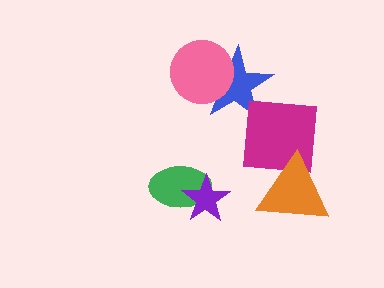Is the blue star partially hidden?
Yes, it is partially covered by another shape.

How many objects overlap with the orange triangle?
1 object overlaps with the orange triangle.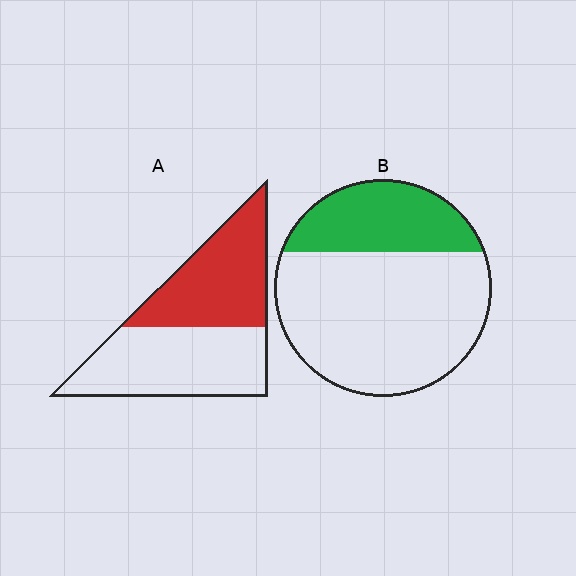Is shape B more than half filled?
No.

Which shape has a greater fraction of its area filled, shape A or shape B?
Shape A.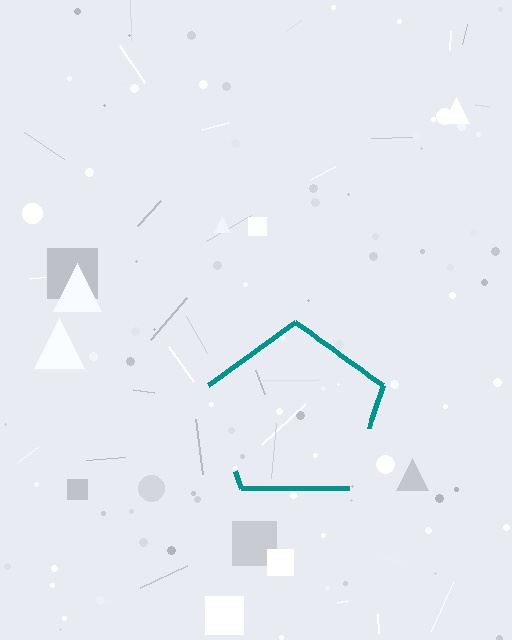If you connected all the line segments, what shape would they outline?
They would outline a pentagon.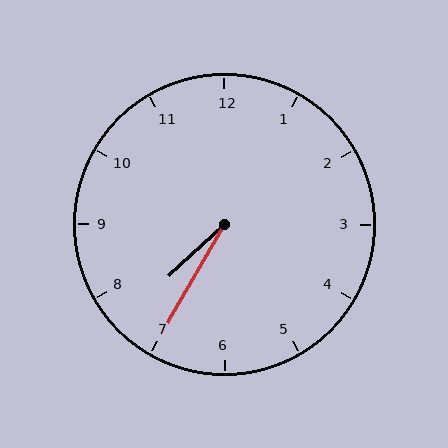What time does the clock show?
7:35.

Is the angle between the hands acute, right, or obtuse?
It is acute.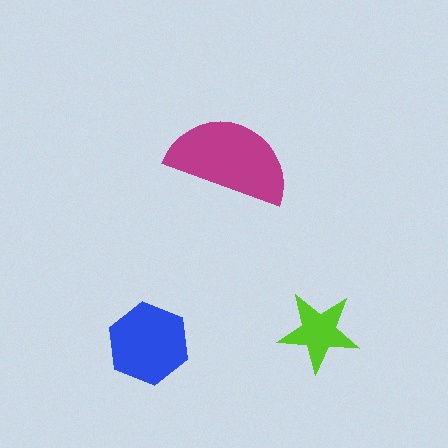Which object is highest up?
The magenta semicircle is topmost.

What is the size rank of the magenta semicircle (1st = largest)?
1st.